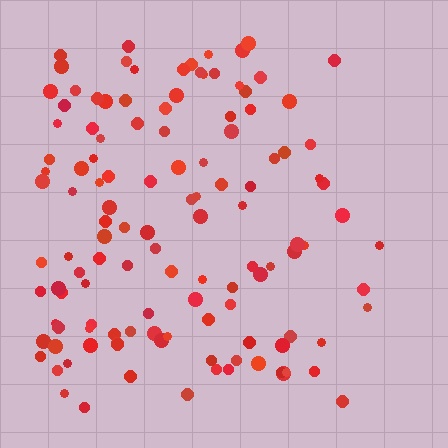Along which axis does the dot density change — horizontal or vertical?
Horizontal.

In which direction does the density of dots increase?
From right to left, with the left side densest.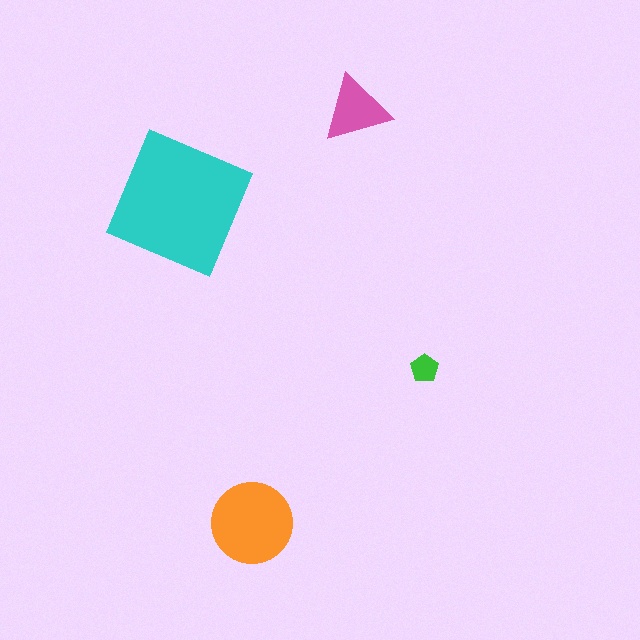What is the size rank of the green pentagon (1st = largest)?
4th.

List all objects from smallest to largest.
The green pentagon, the pink triangle, the orange circle, the cyan square.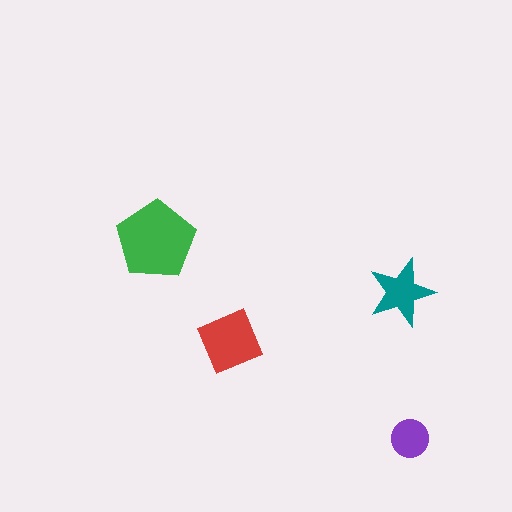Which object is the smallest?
The purple circle.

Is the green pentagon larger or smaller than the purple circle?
Larger.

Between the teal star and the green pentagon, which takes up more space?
The green pentagon.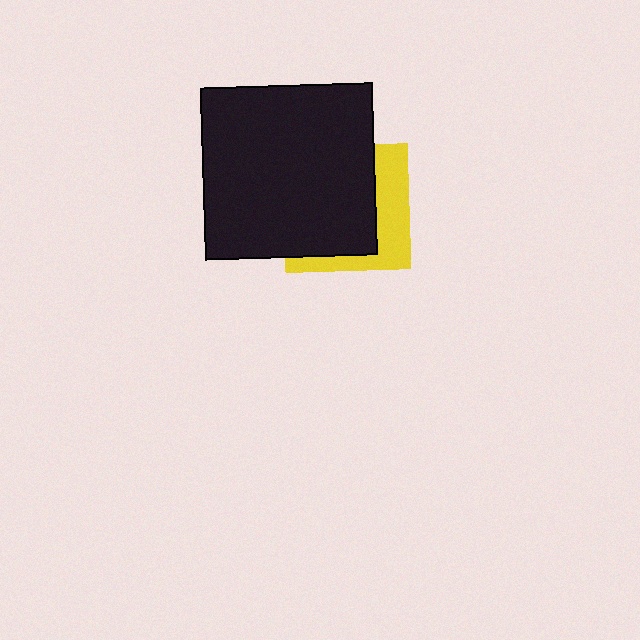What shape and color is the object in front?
The object in front is a black square.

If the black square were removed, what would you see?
You would see the complete yellow square.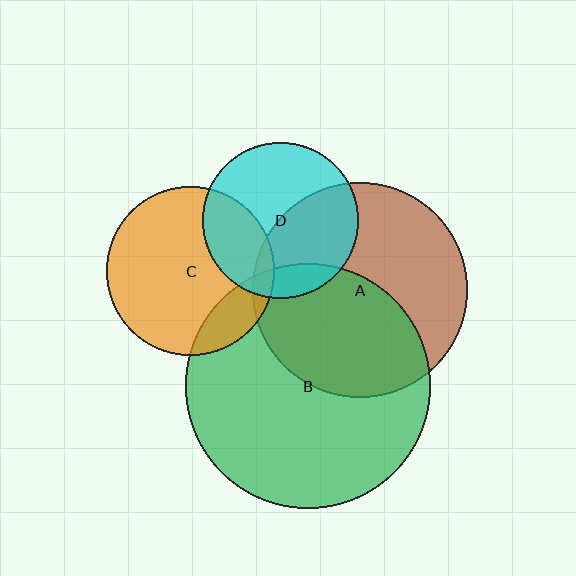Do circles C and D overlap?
Yes.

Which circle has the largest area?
Circle B (green).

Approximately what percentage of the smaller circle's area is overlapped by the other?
Approximately 25%.